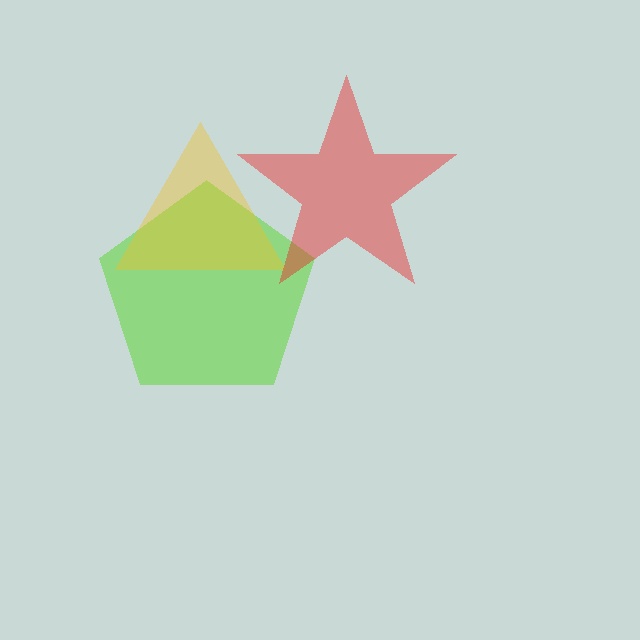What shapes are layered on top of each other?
The layered shapes are: a lime pentagon, a yellow triangle, a red star.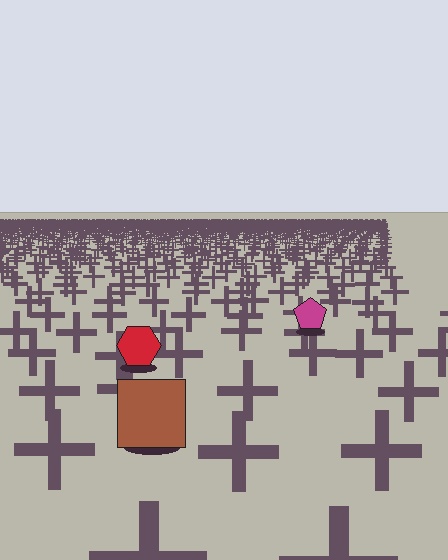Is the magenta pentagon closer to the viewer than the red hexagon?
No. The red hexagon is closer — you can tell from the texture gradient: the ground texture is coarser near it.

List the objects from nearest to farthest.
From nearest to farthest: the brown square, the red hexagon, the magenta pentagon.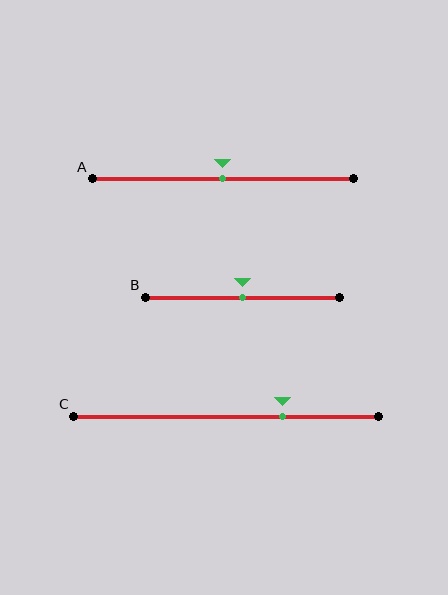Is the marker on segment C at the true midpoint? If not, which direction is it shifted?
No, the marker on segment C is shifted to the right by about 19% of the segment length.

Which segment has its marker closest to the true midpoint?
Segment A has its marker closest to the true midpoint.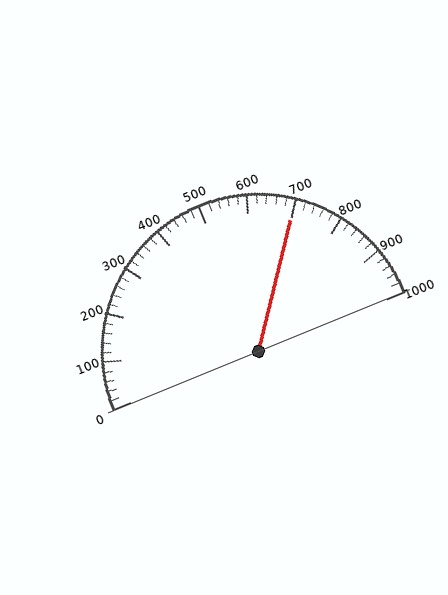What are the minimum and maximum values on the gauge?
The gauge ranges from 0 to 1000.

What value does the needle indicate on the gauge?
The needle indicates approximately 700.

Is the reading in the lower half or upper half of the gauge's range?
The reading is in the upper half of the range (0 to 1000).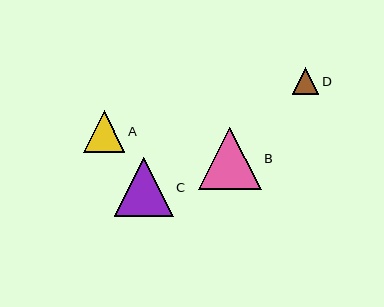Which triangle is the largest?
Triangle B is the largest with a size of approximately 63 pixels.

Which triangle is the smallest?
Triangle D is the smallest with a size of approximately 27 pixels.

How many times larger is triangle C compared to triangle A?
Triangle C is approximately 1.4 times the size of triangle A.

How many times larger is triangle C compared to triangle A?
Triangle C is approximately 1.4 times the size of triangle A.